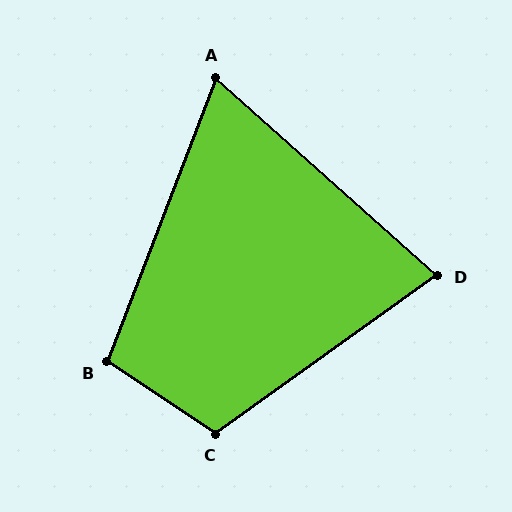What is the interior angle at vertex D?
Approximately 77 degrees (acute).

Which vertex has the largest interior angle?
C, at approximately 111 degrees.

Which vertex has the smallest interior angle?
A, at approximately 69 degrees.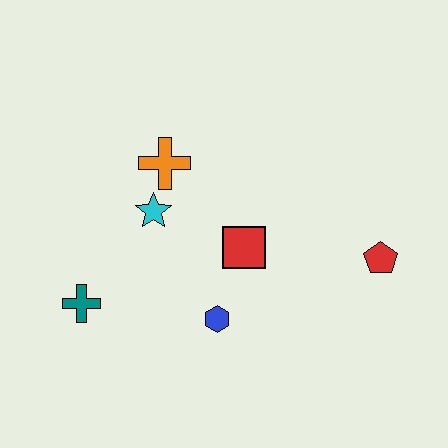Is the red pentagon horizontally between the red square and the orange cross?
No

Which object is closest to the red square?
The blue hexagon is closest to the red square.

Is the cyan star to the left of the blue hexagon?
Yes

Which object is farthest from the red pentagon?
The teal cross is farthest from the red pentagon.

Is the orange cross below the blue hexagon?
No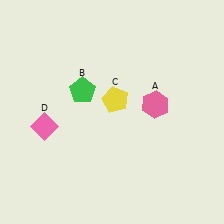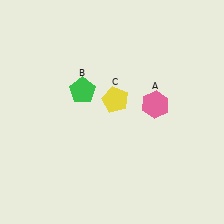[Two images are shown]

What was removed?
The pink diamond (D) was removed in Image 2.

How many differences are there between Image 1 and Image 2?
There is 1 difference between the two images.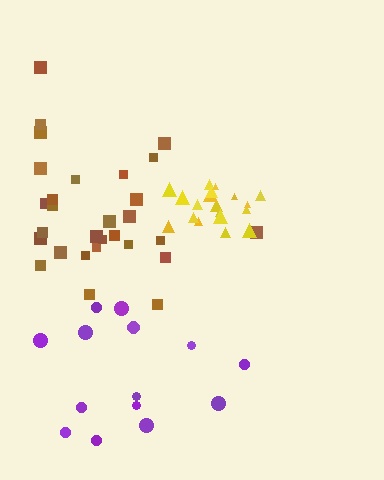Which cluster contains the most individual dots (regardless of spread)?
Brown (29).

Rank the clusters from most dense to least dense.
yellow, brown, purple.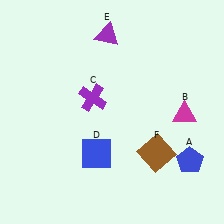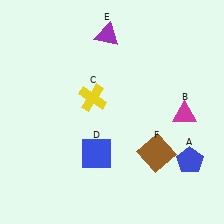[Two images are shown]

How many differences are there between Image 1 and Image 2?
There is 1 difference between the two images.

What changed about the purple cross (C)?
In Image 1, C is purple. In Image 2, it changed to yellow.